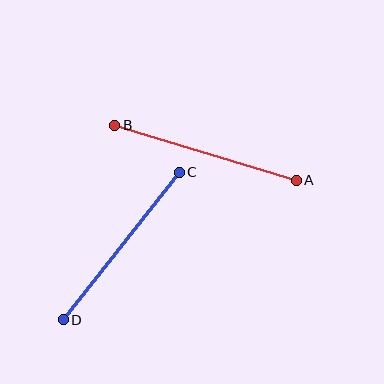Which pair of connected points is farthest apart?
Points A and B are farthest apart.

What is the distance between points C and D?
The distance is approximately 187 pixels.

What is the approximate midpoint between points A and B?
The midpoint is at approximately (205, 153) pixels.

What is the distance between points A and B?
The distance is approximately 190 pixels.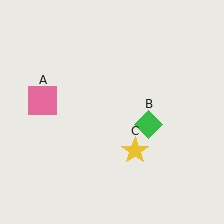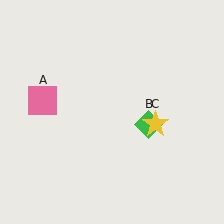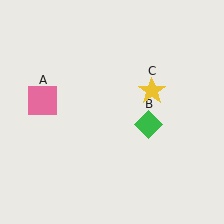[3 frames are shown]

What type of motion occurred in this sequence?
The yellow star (object C) rotated counterclockwise around the center of the scene.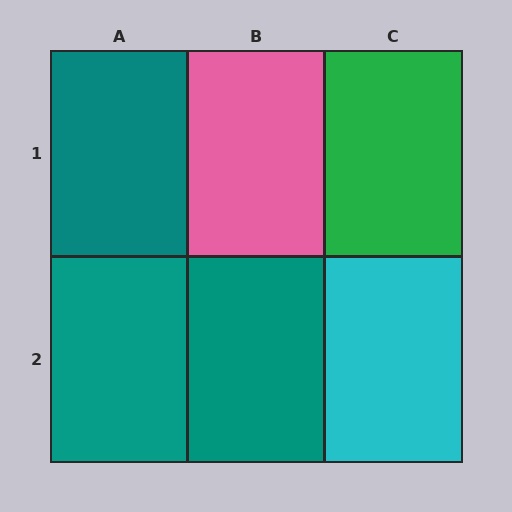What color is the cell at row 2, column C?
Cyan.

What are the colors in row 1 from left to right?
Teal, pink, green.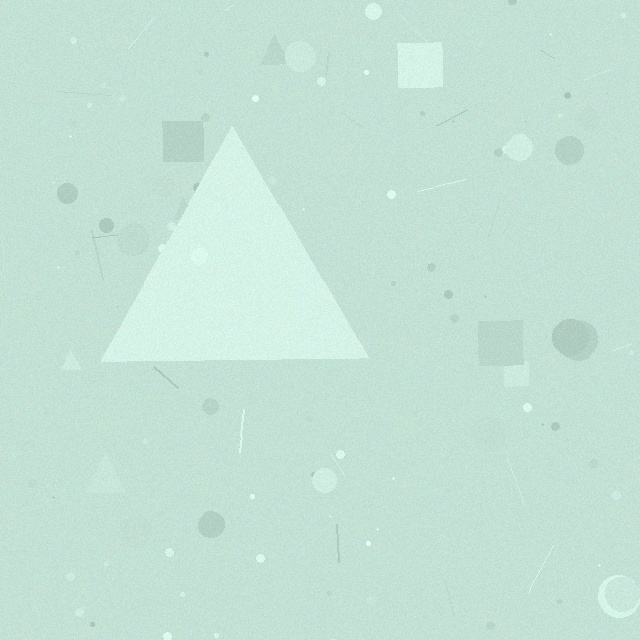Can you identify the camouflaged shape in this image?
The camouflaged shape is a triangle.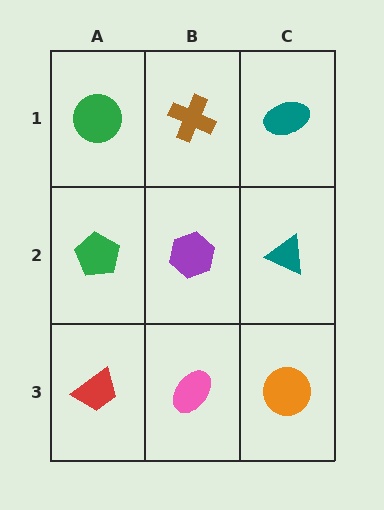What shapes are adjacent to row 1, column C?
A teal triangle (row 2, column C), a brown cross (row 1, column B).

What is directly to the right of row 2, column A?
A purple hexagon.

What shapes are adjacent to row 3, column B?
A purple hexagon (row 2, column B), a red trapezoid (row 3, column A), an orange circle (row 3, column C).